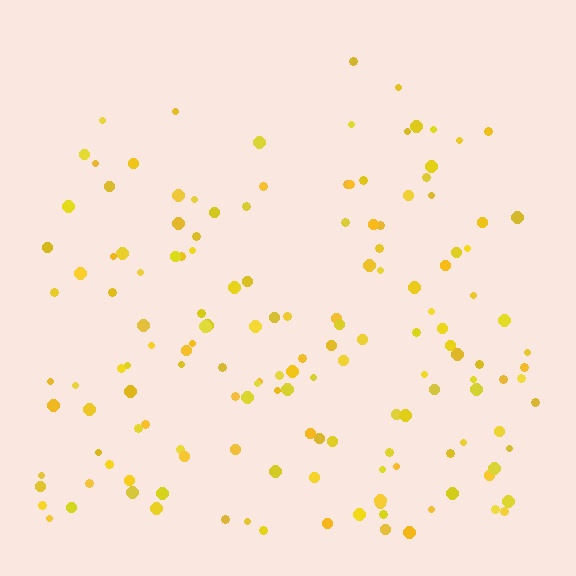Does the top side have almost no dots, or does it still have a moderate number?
Still a moderate number, just noticeably fewer than the bottom.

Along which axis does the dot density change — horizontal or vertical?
Vertical.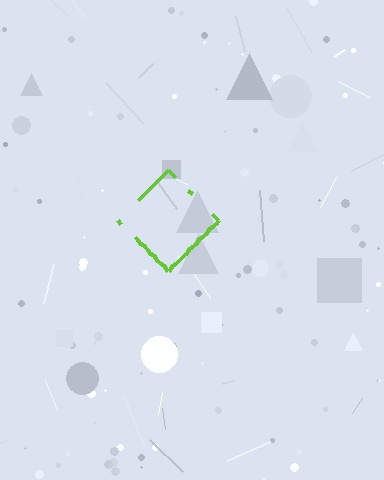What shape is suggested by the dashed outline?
The dashed outline suggests a diamond.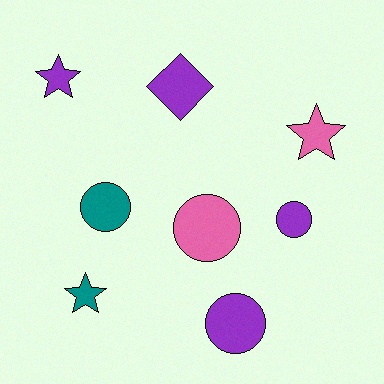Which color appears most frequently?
Purple, with 4 objects.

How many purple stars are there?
There is 1 purple star.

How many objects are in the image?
There are 8 objects.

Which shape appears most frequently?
Circle, with 4 objects.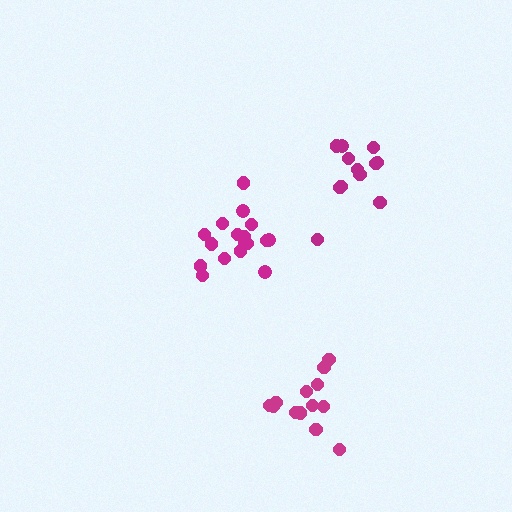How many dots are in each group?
Group 1: 18 dots, Group 2: 13 dots, Group 3: 12 dots (43 total).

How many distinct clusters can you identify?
There are 3 distinct clusters.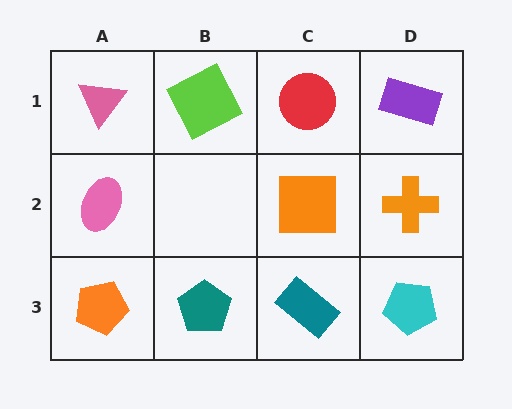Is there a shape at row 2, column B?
No, that cell is empty.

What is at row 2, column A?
A pink ellipse.